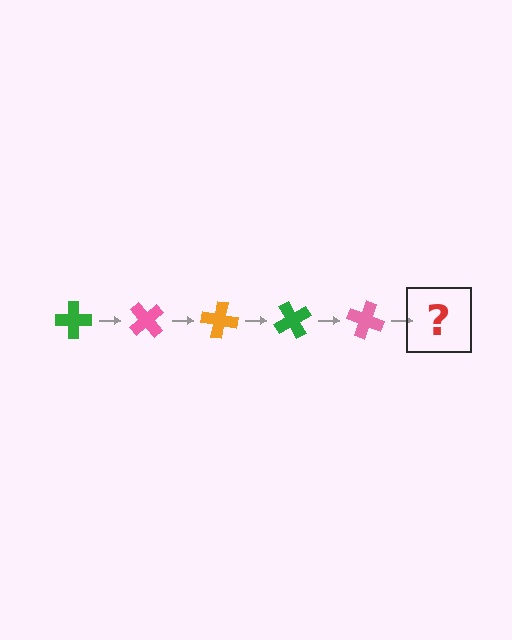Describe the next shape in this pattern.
It should be an orange cross, rotated 250 degrees from the start.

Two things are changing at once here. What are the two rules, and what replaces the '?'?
The two rules are that it rotates 50 degrees each step and the color cycles through green, pink, and orange. The '?' should be an orange cross, rotated 250 degrees from the start.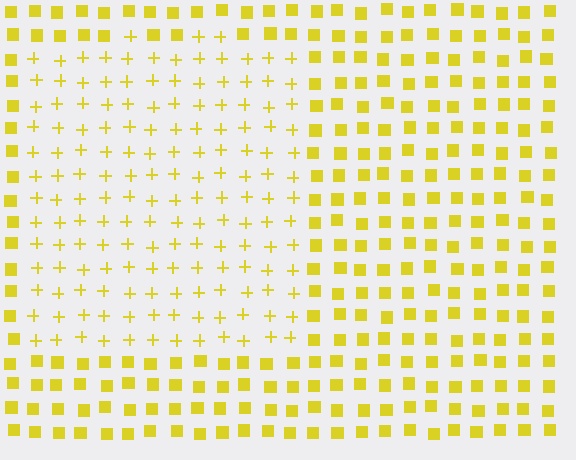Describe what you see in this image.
The image is filled with small yellow elements arranged in a uniform grid. A rectangle-shaped region contains plus signs, while the surrounding area contains squares. The boundary is defined purely by the change in element shape.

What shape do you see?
I see a rectangle.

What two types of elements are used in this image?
The image uses plus signs inside the rectangle region and squares outside it.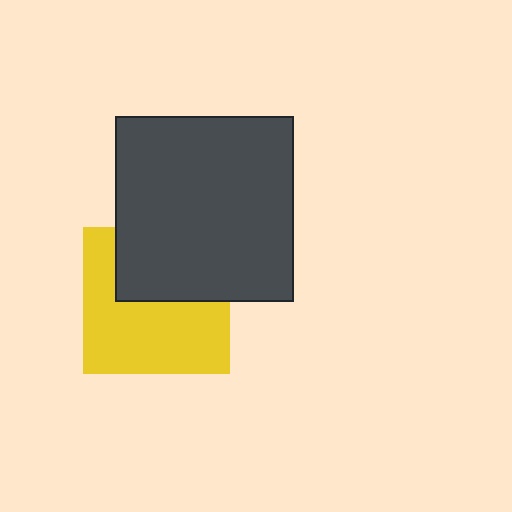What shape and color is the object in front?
The object in front is a dark gray rectangle.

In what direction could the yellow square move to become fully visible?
The yellow square could move down. That would shift it out from behind the dark gray rectangle entirely.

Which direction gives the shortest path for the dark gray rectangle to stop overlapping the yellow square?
Moving up gives the shortest separation.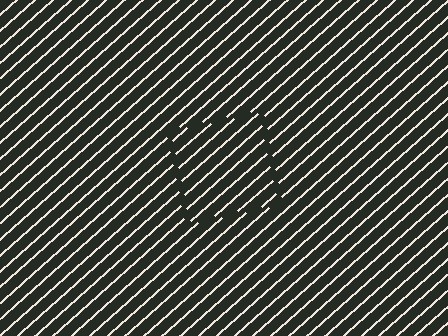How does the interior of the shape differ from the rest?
The interior of the shape contains the same grating, shifted by half a period — the contour is defined by the phase discontinuity where line-ends from the inner and outer gratings abut.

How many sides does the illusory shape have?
4 sides — the line-ends trace a square.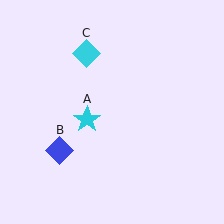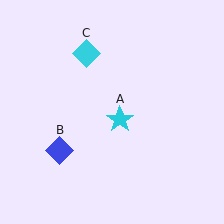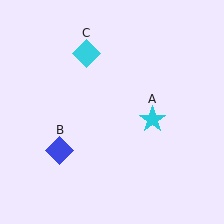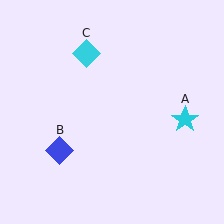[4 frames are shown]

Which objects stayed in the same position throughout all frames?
Blue diamond (object B) and cyan diamond (object C) remained stationary.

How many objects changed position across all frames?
1 object changed position: cyan star (object A).